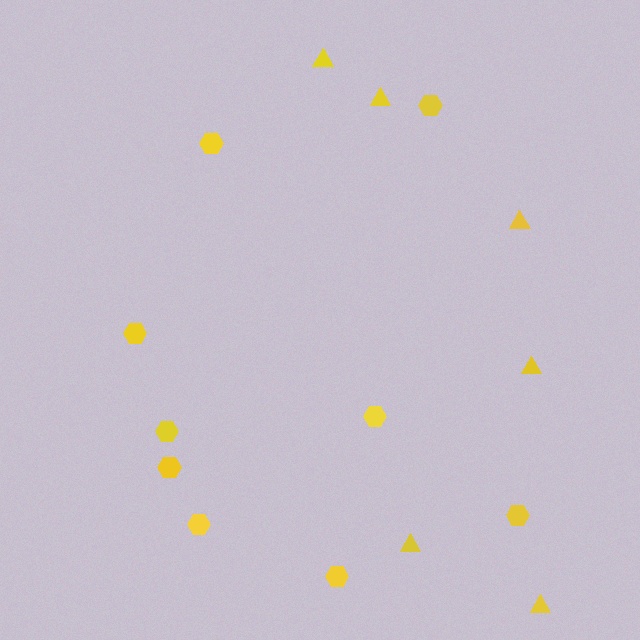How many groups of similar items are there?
There are 2 groups: one group of hexagons (9) and one group of triangles (6).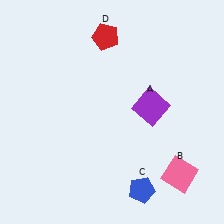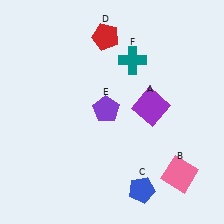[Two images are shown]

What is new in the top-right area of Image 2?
A teal cross (F) was added in the top-right area of Image 2.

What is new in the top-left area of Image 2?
A purple pentagon (E) was added in the top-left area of Image 2.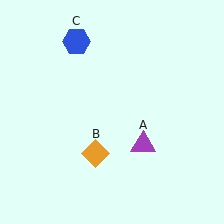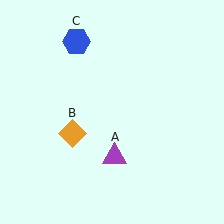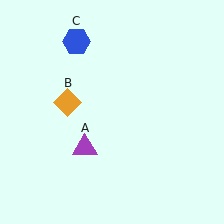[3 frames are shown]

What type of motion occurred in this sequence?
The purple triangle (object A), orange diamond (object B) rotated clockwise around the center of the scene.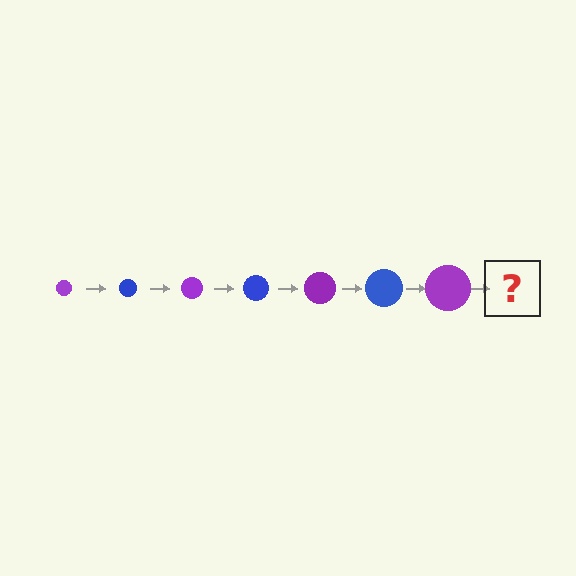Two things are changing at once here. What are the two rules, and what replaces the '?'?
The two rules are that the circle grows larger each step and the color cycles through purple and blue. The '?' should be a blue circle, larger than the previous one.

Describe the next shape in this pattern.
It should be a blue circle, larger than the previous one.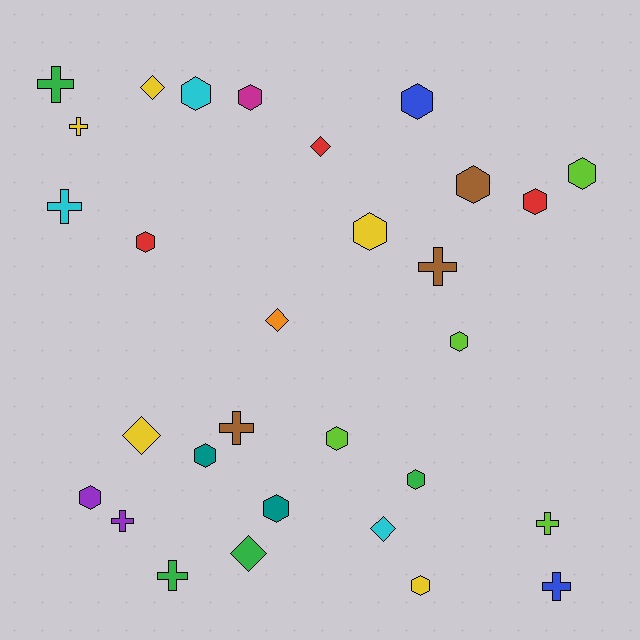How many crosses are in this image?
There are 9 crosses.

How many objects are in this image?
There are 30 objects.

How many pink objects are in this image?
There are no pink objects.